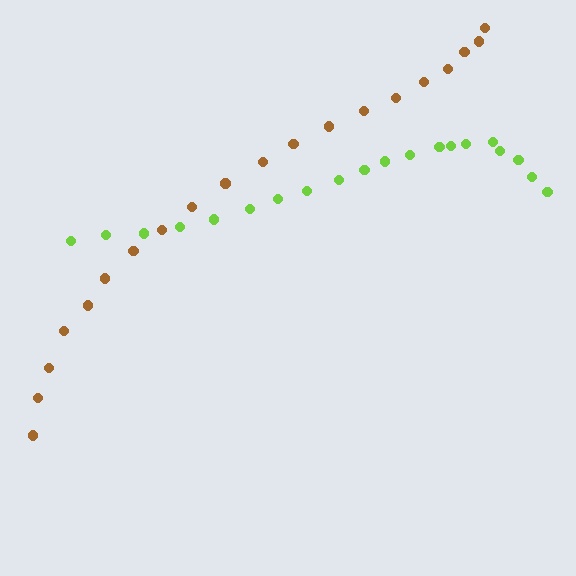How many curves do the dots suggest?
There are 2 distinct paths.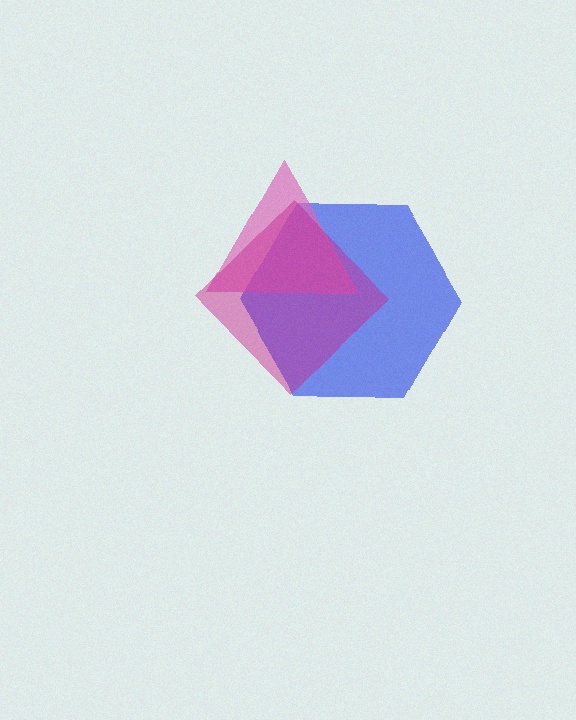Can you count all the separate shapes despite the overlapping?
Yes, there are 3 separate shapes.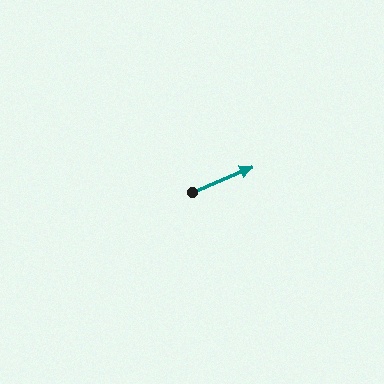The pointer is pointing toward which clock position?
Roughly 2 o'clock.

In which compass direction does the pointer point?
Northeast.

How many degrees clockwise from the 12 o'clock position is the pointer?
Approximately 67 degrees.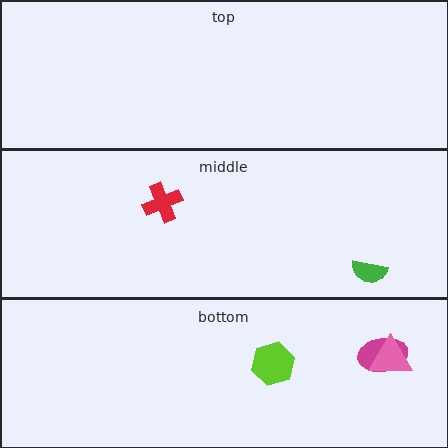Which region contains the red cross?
The middle region.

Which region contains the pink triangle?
The bottom region.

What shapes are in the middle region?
The green semicircle, the red cross.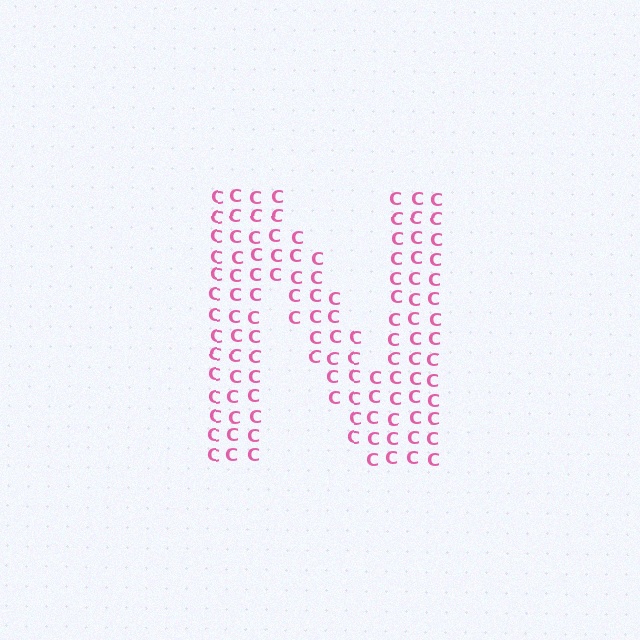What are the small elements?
The small elements are letter C's.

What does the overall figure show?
The overall figure shows the letter N.